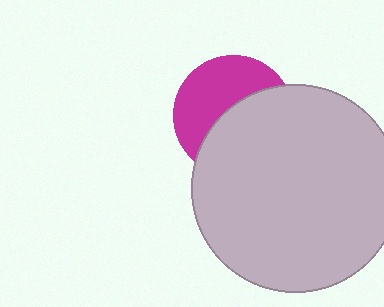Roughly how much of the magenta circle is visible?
About half of it is visible (roughly 47%).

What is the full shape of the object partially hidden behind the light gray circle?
The partially hidden object is a magenta circle.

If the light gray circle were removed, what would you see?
You would see the complete magenta circle.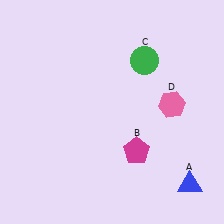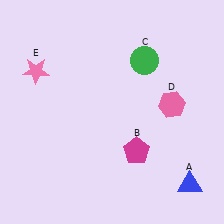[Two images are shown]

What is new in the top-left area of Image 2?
A pink star (E) was added in the top-left area of Image 2.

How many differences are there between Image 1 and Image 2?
There is 1 difference between the two images.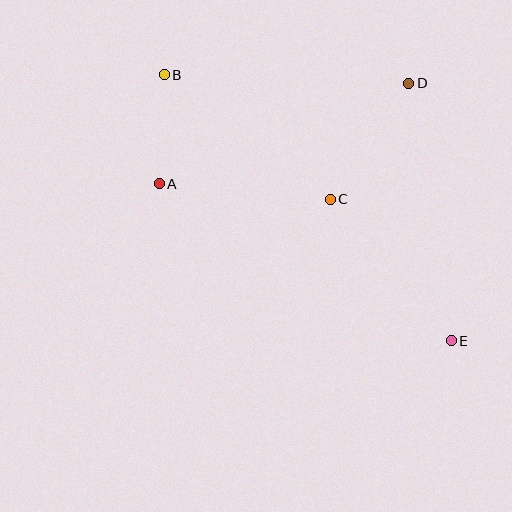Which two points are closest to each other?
Points A and B are closest to each other.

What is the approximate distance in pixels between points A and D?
The distance between A and D is approximately 269 pixels.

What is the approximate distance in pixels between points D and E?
The distance between D and E is approximately 261 pixels.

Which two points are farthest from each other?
Points B and E are farthest from each other.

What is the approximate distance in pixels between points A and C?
The distance between A and C is approximately 172 pixels.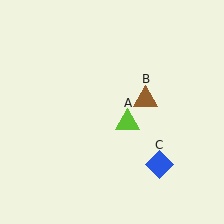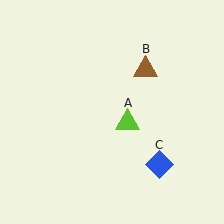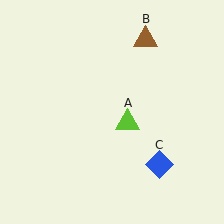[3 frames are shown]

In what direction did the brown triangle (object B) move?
The brown triangle (object B) moved up.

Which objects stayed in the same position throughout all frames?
Lime triangle (object A) and blue diamond (object C) remained stationary.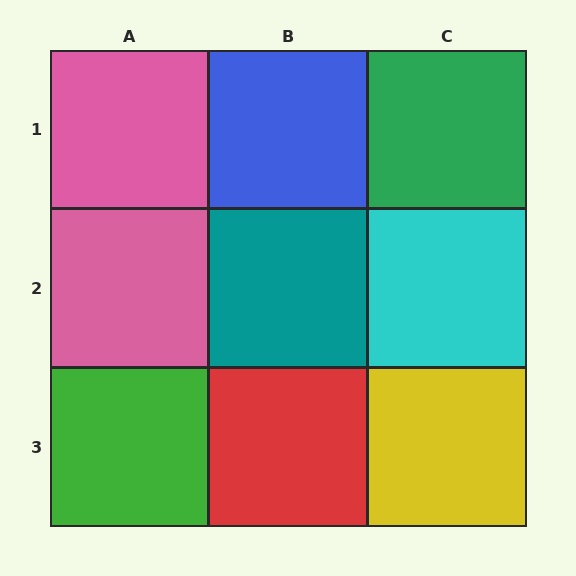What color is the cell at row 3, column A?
Green.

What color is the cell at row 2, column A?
Pink.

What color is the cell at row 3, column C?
Yellow.